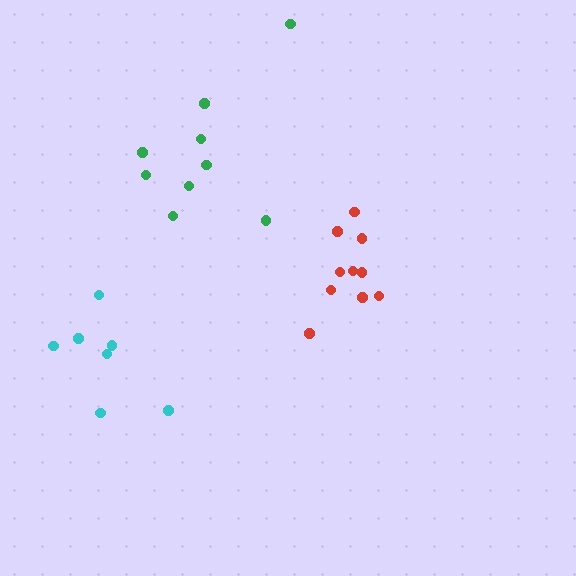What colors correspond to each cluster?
The clusters are colored: green, red, cyan.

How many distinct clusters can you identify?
There are 3 distinct clusters.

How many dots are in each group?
Group 1: 9 dots, Group 2: 10 dots, Group 3: 7 dots (26 total).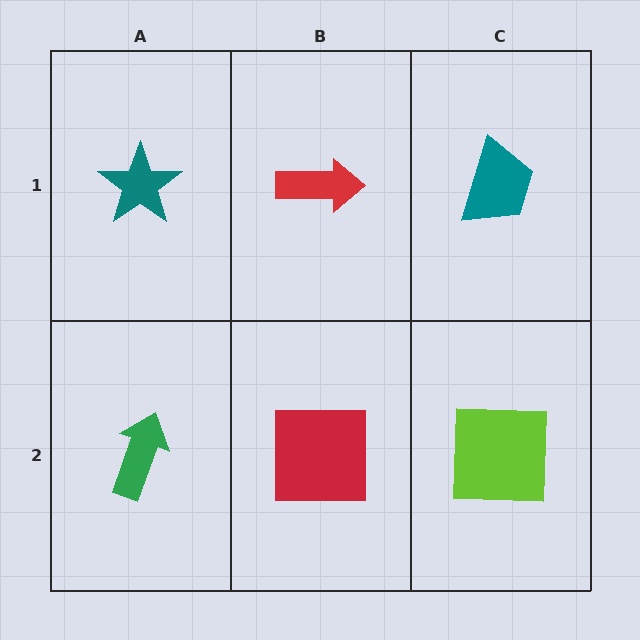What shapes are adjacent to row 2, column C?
A teal trapezoid (row 1, column C), a red square (row 2, column B).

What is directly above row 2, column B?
A red arrow.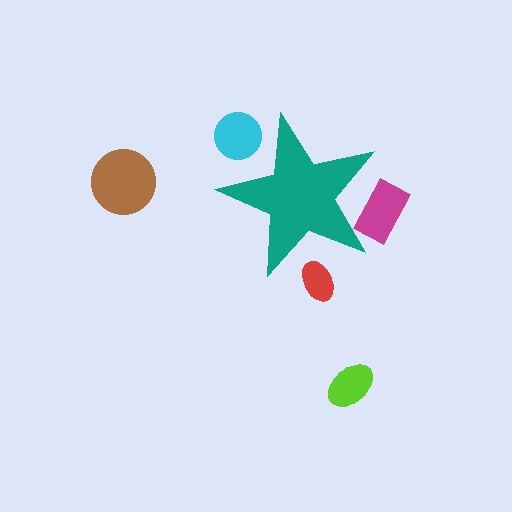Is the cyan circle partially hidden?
Yes, the cyan circle is partially hidden behind the teal star.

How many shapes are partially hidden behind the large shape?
3 shapes are partially hidden.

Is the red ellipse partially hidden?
Yes, the red ellipse is partially hidden behind the teal star.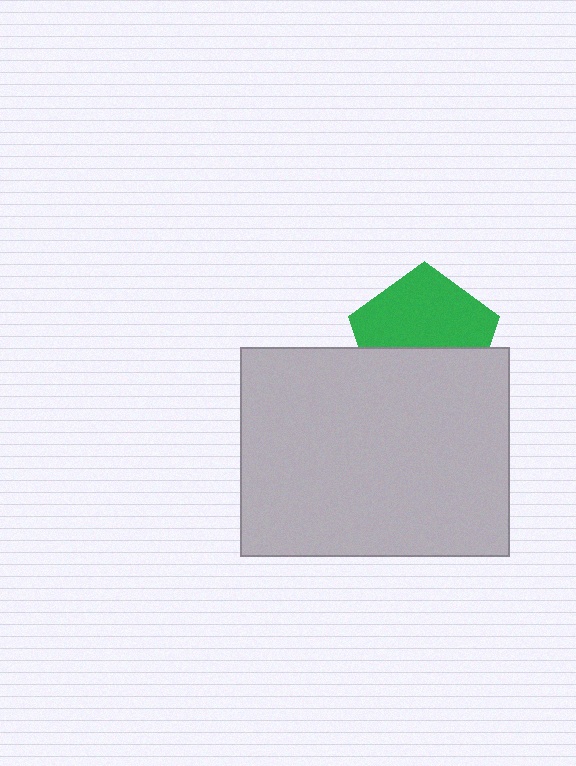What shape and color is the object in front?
The object in front is a light gray rectangle.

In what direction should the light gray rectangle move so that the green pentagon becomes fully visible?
The light gray rectangle should move down. That is the shortest direction to clear the overlap and leave the green pentagon fully visible.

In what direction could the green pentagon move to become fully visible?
The green pentagon could move up. That would shift it out from behind the light gray rectangle entirely.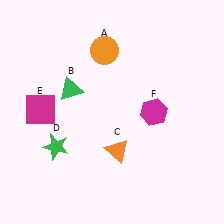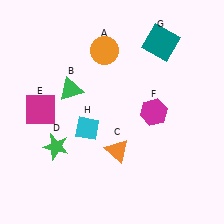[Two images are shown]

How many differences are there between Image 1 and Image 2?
There are 2 differences between the two images.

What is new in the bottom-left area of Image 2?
A cyan diamond (H) was added in the bottom-left area of Image 2.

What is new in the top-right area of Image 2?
A teal square (G) was added in the top-right area of Image 2.